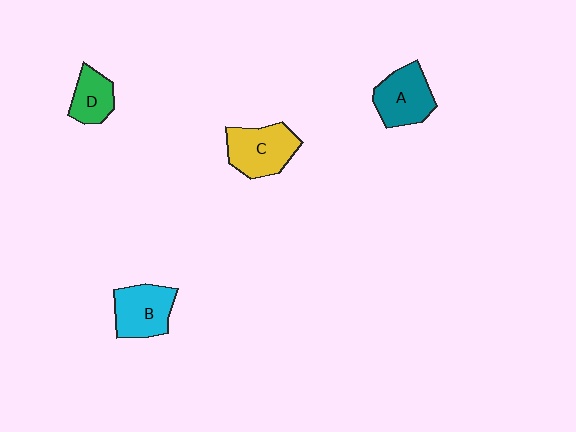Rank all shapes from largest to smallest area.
From largest to smallest: C (yellow), A (teal), B (cyan), D (green).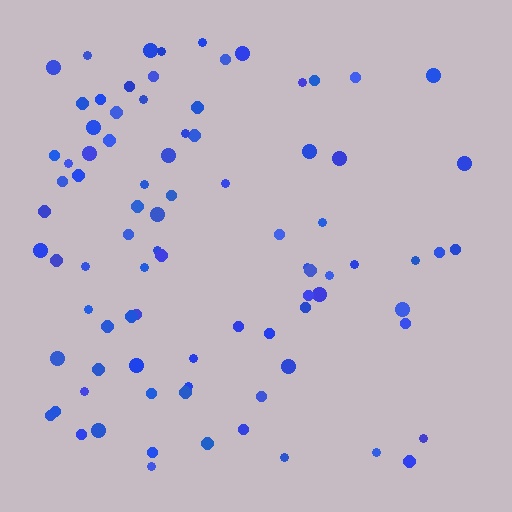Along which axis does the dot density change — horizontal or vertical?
Horizontal.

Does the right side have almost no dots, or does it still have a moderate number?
Still a moderate number, just noticeably fewer than the left.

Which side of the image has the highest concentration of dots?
The left.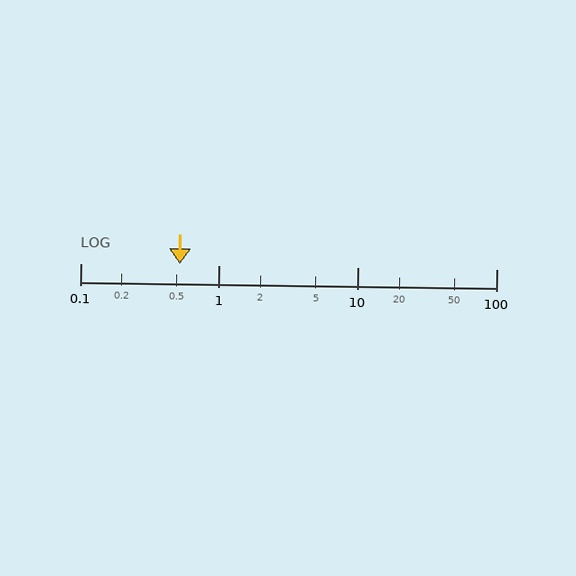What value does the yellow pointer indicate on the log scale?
The pointer indicates approximately 0.52.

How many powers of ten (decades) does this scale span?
The scale spans 3 decades, from 0.1 to 100.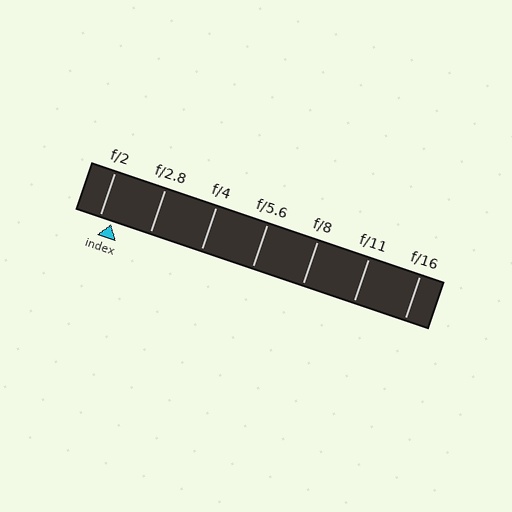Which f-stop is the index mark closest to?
The index mark is closest to f/2.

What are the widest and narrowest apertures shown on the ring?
The widest aperture shown is f/2 and the narrowest is f/16.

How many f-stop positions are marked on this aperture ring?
There are 7 f-stop positions marked.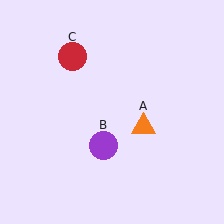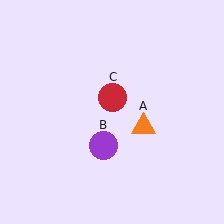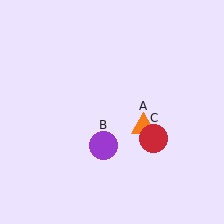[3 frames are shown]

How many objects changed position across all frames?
1 object changed position: red circle (object C).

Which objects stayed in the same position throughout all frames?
Orange triangle (object A) and purple circle (object B) remained stationary.